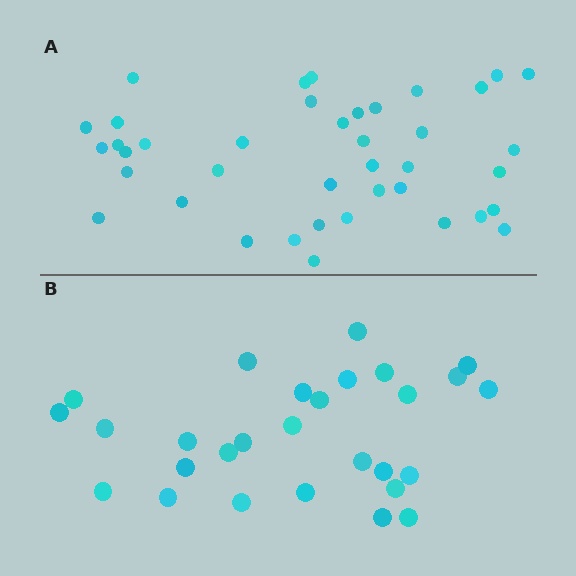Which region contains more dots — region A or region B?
Region A (the top region) has more dots.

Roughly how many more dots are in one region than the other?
Region A has roughly 12 or so more dots than region B.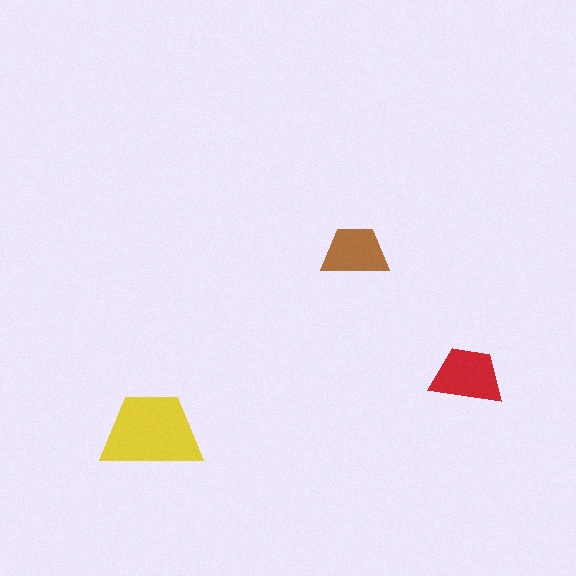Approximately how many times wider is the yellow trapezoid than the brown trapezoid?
About 1.5 times wider.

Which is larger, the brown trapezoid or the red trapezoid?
The red one.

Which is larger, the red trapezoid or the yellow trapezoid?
The yellow one.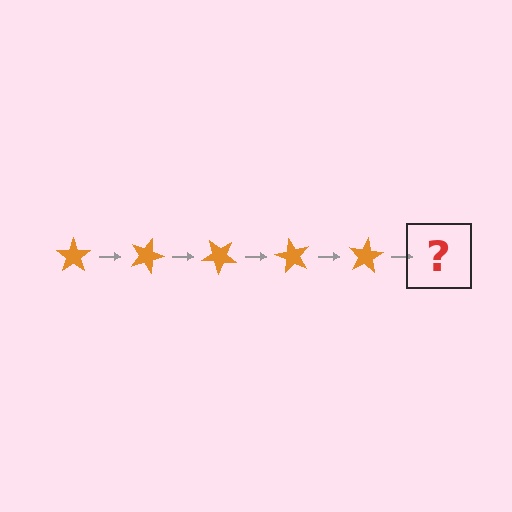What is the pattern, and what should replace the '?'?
The pattern is that the star rotates 20 degrees each step. The '?' should be an orange star rotated 100 degrees.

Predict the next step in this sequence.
The next step is an orange star rotated 100 degrees.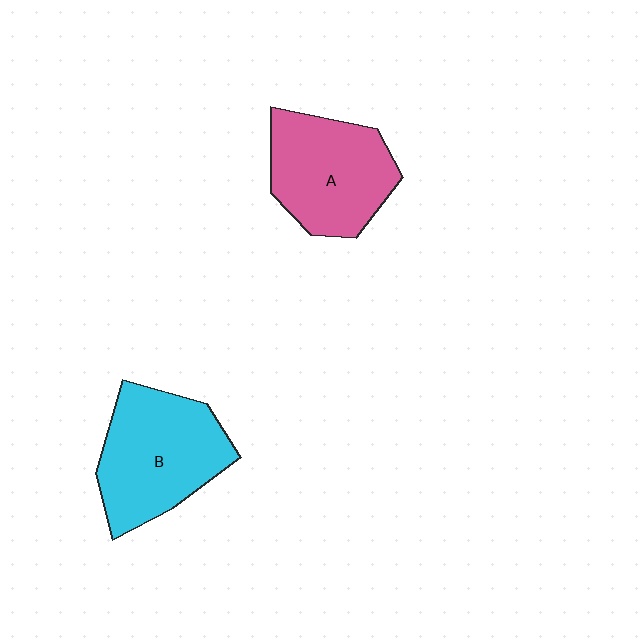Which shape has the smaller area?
Shape A (pink).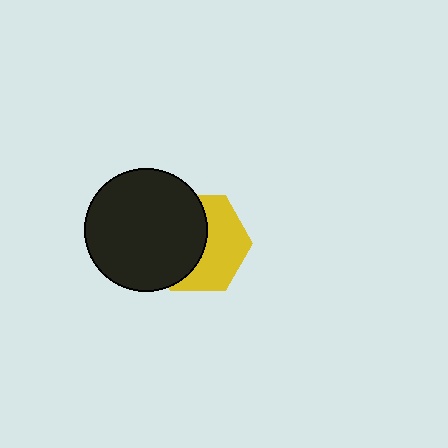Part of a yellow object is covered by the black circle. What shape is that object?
It is a hexagon.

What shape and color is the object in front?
The object in front is a black circle.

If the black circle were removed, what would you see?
You would see the complete yellow hexagon.